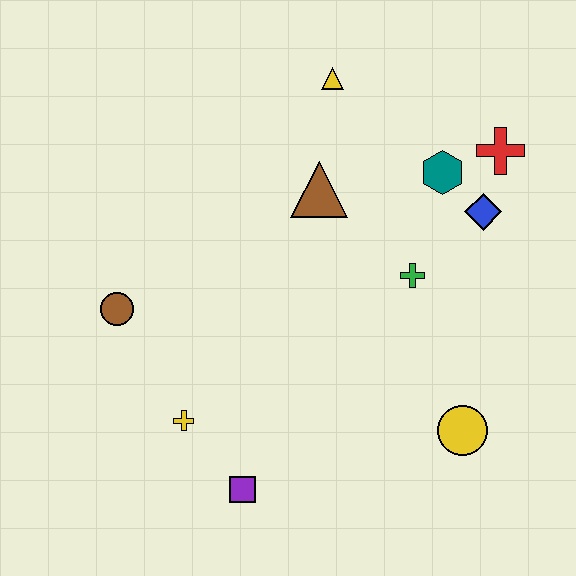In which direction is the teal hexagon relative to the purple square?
The teal hexagon is above the purple square.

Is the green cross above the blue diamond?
No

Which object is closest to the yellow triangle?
The brown triangle is closest to the yellow triangle.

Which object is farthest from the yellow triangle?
The purple square is farthest from the yellow triangle.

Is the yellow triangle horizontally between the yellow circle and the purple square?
Yes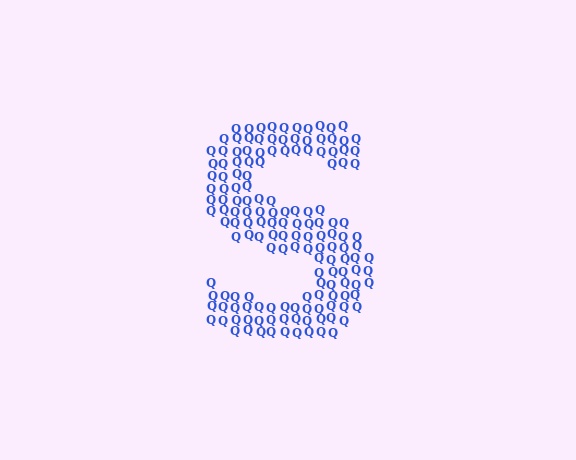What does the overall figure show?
The overall figure shows the letter S.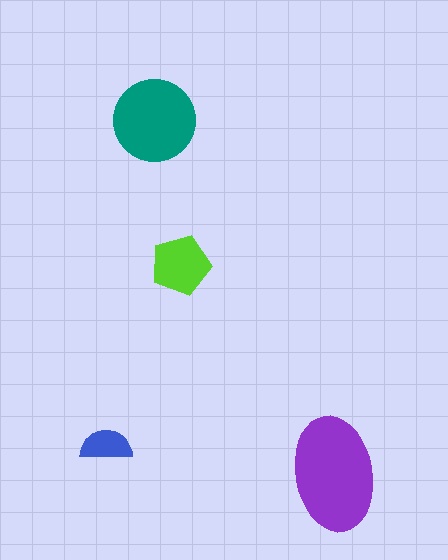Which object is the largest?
The purple ellipse.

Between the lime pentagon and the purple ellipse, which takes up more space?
The purple ellipse.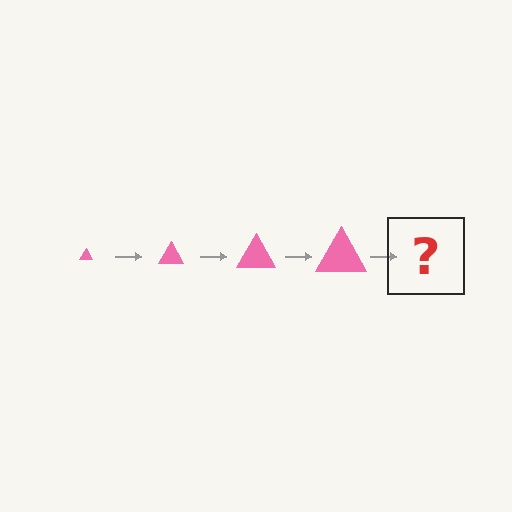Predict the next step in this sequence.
The next step is a pink triangle, larger than the previous one.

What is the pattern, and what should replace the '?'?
The pattern is that the triangle gets progressively larger each step. The '?' should be a pink triangle, larger than the previous one.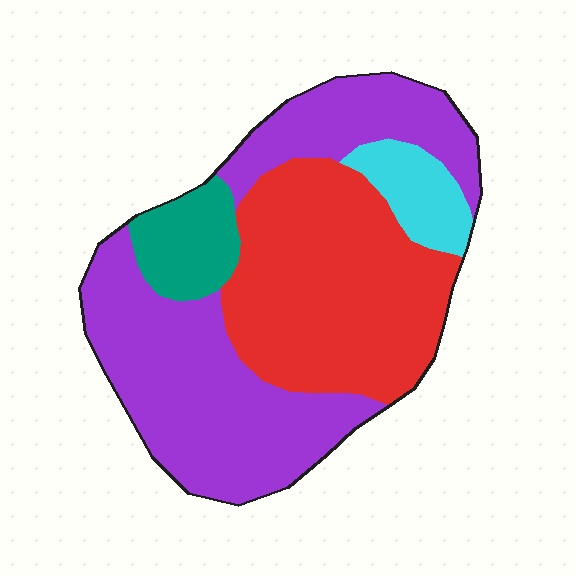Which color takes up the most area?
Purple, at roughly 45%.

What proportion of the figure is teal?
Teal takes up about one tenth (1/10) of the figure.